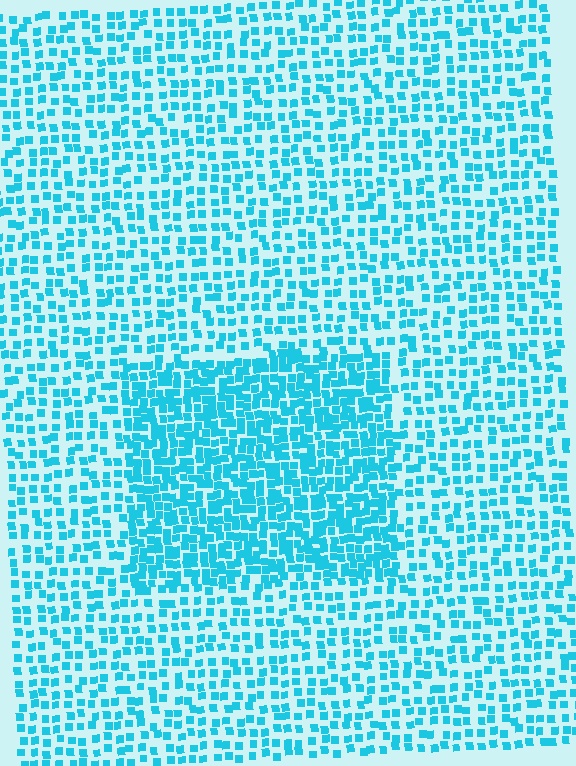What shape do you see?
I see a rectangle.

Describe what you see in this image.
The image contains small cyan elements arranged at two different densities. A rectangle-shaped region is visible where the elements are more densely packed than the surrounding area.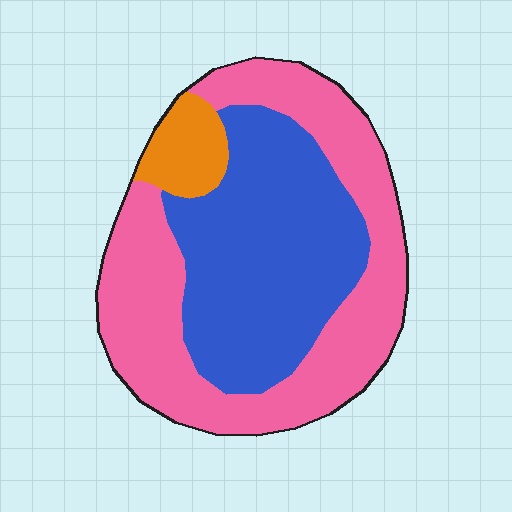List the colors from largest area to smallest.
From largest to smallest: pink, blue, orange.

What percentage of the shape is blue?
Blue covers 43% of the shape.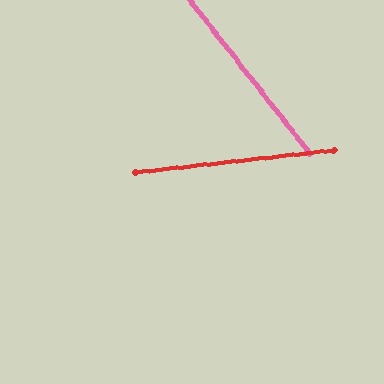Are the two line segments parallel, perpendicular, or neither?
Neither parallel nor perpendicular — they differ by about 59°.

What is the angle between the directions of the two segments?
Approximately 59 degrees.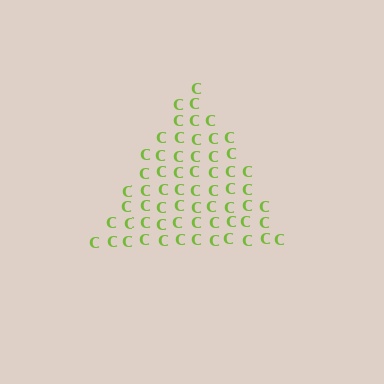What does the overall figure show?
The overall figure shows a triangle.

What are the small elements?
The small elements are letter C's.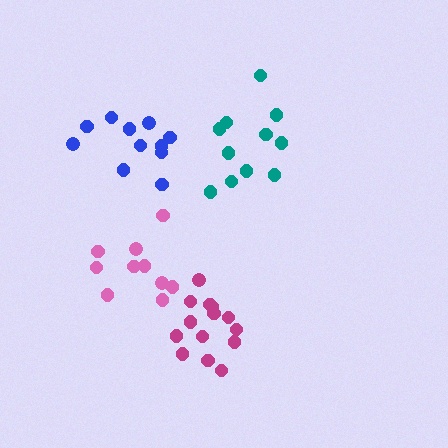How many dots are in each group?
Group 1: 11 dots, Group 2: 14 dots, Group 3: 11 dots, Group 4: 10 dots (46 total).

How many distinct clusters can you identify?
There are 4 distinct clusters.